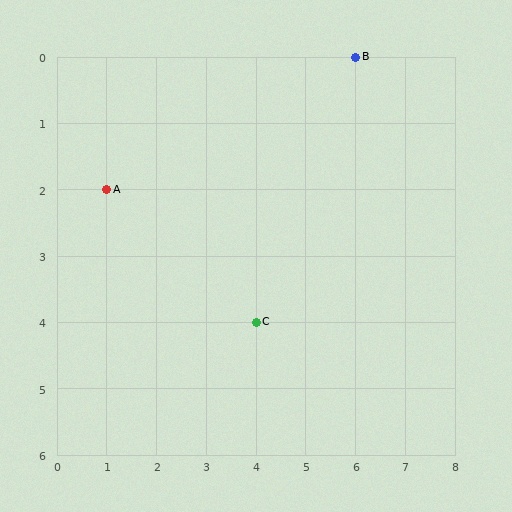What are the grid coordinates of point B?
Point B is at grid coordinates (6, 0).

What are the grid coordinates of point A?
Point A is at grid coordinates (1, 2).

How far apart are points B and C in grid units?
Points B and C are 2 columns and 4 rows apart (about 4.5 grid units diagonally).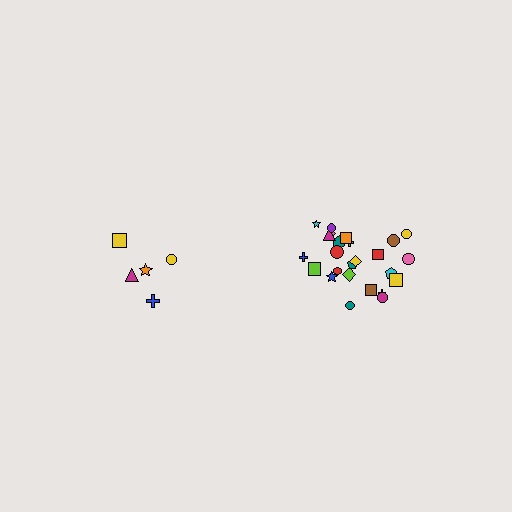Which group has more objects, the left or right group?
The right group.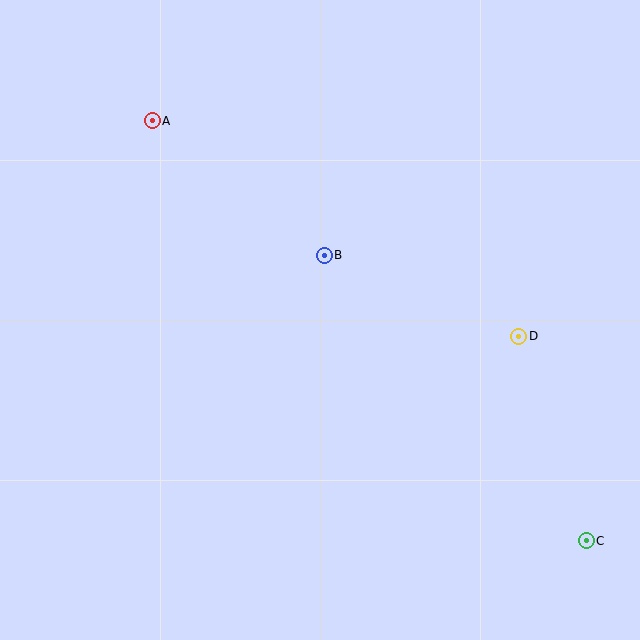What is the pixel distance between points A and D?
The distance between A and D is 425 pixels.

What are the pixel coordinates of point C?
Point C is at (586, 541).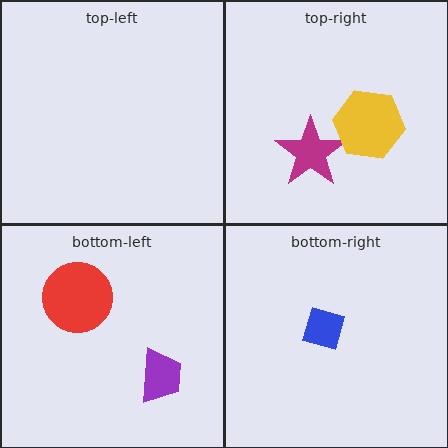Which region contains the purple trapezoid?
The bottom-left region.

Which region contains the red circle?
The bottom-left region.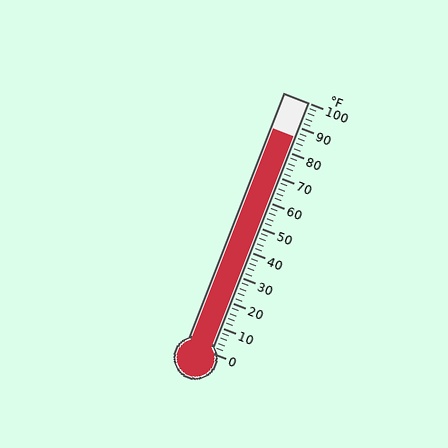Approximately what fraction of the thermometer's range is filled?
The thermometer is filled to approximately 85% of its range.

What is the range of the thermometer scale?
The thermometer scale ranges from 0°F to 100°F.